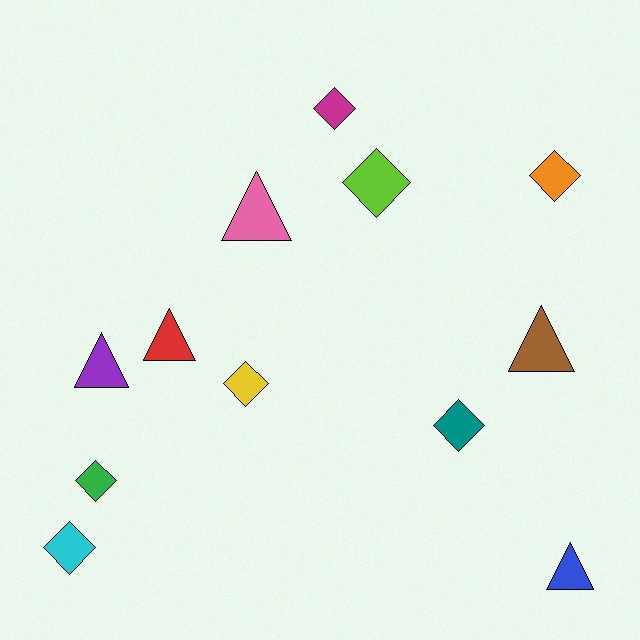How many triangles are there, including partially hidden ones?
There are 5 triangles.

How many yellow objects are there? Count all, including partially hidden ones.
There is 1 yellow object.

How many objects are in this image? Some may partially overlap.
There are 12 objects.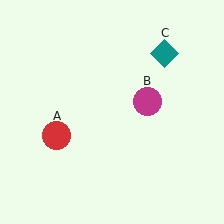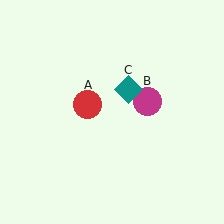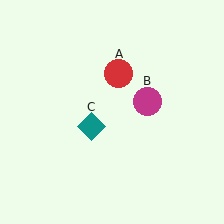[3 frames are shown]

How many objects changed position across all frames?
2 objects changed position: red circle (object A), teal diamond (object C).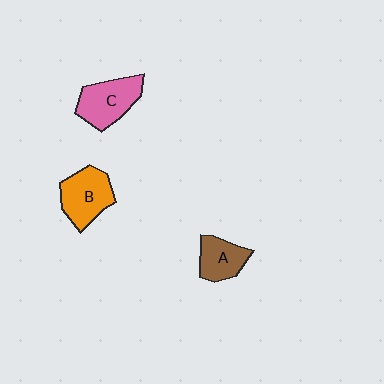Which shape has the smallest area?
Shape A (brown).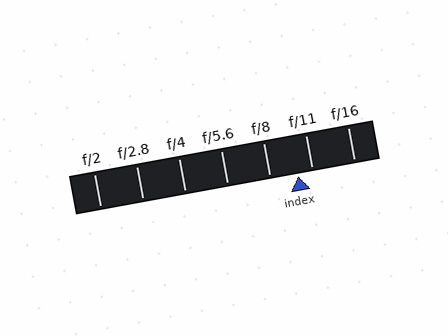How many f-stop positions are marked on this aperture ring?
There are 7 f-stop positions marked.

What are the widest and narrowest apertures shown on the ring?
The widest aperture shown is f/2 and the narrowest is f/16.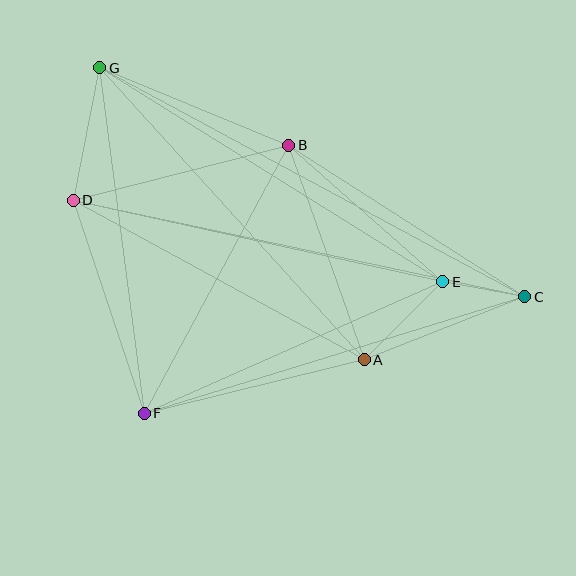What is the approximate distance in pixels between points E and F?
The distance between E and F is approximately 326 pixels.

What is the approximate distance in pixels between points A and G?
The distance between A and G is approximately 394 pixels.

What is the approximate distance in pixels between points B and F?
The distance between B and F is approximately 305 pixels.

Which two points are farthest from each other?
Points C and G are farthest from each other.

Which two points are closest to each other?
Points C and E are closest to each other.